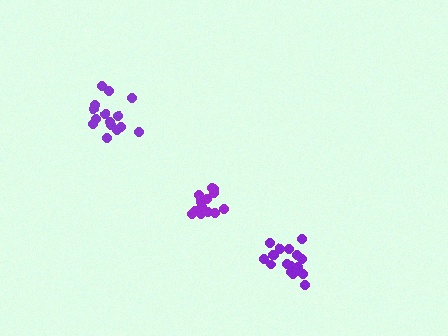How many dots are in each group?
Group 1: 15 dots, Group 2: 14 dots, Group 3: 17 dots (46 total).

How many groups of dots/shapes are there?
There are 3 groups.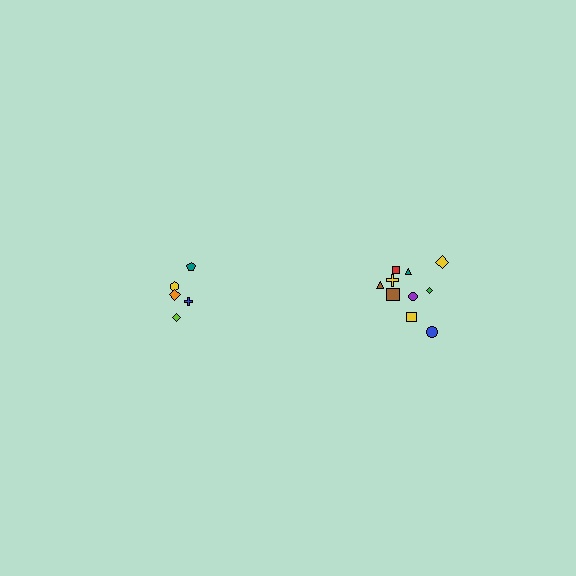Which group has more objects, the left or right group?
The right group.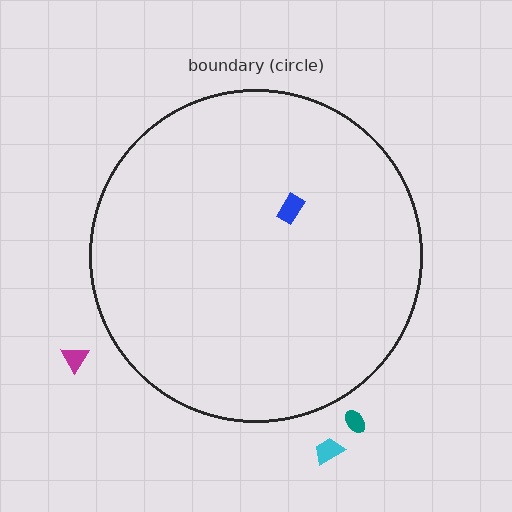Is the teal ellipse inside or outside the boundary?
Outside.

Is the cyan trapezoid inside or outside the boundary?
Outside.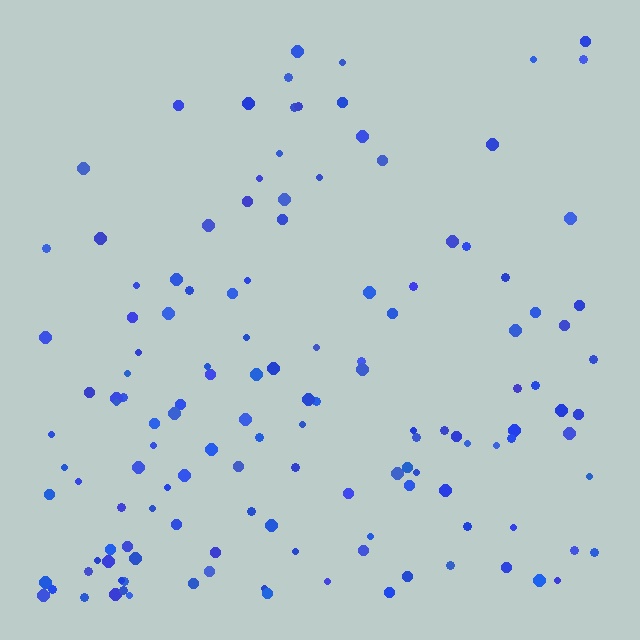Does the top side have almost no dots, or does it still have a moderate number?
Still a moderate number, just noticeably fewer than the bottom.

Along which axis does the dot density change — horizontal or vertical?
Vertical.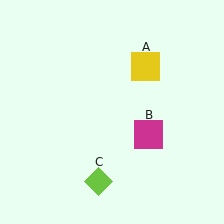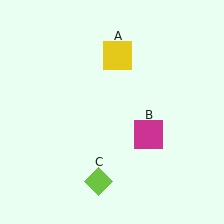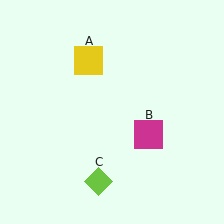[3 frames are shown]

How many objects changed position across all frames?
1 object changed position: yellow square (object A).